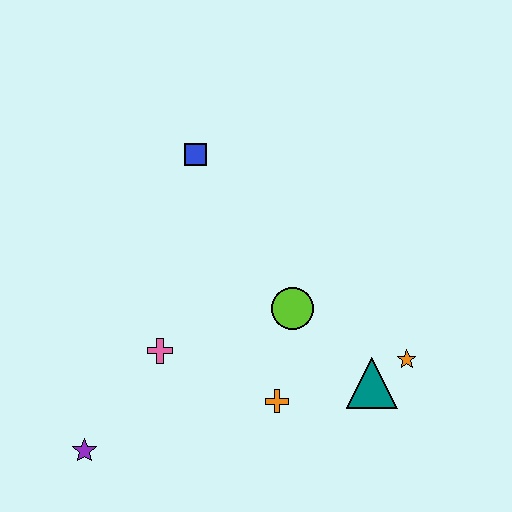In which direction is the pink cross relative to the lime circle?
The pink cross is to the left of the lime circle.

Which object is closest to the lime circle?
The orange cross is closest to the lime circle.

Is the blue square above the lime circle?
Yes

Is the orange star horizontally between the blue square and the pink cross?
No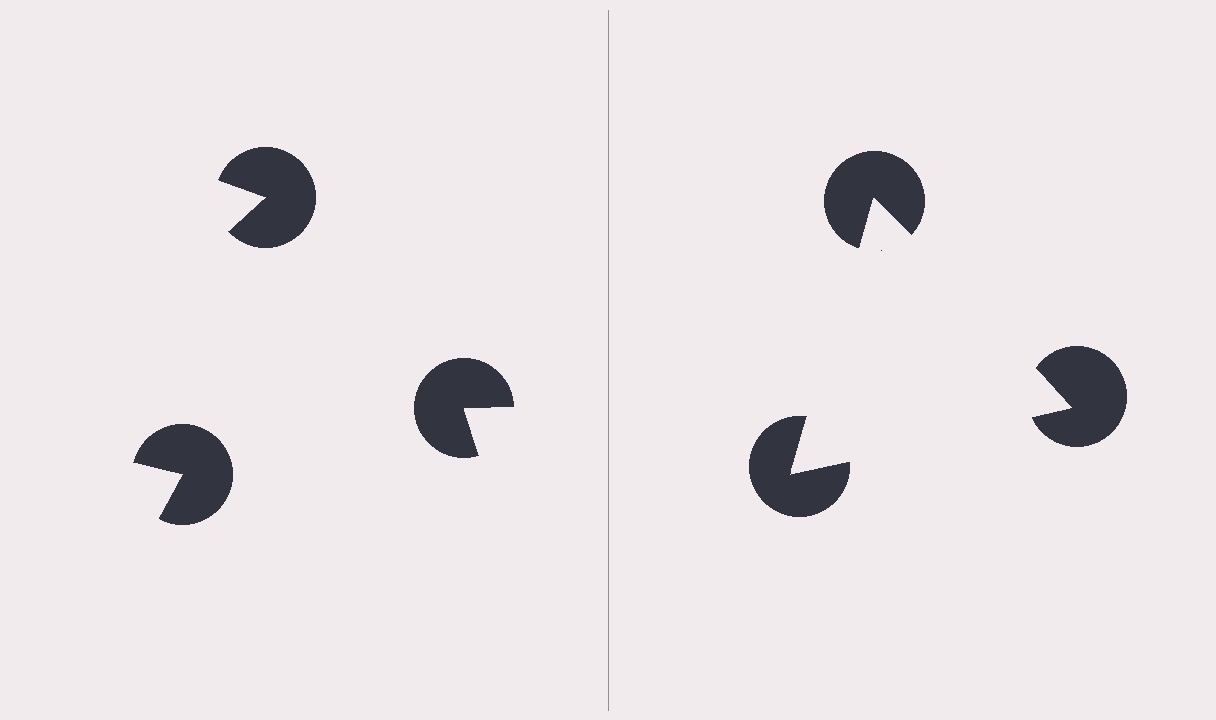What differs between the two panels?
The pac-man discs are positioned identically on both sides; only the wedge orientations differ. On the right they align to a triangle; on the left they are misaligned.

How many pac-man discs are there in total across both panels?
6 — 3 on each side.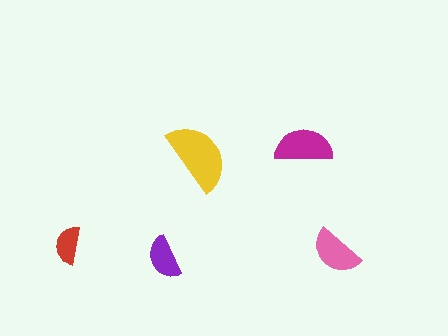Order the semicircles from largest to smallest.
the yellow one, the magenta one, the pink one, the purple one, the red one.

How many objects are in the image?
There are 5 objects in the image.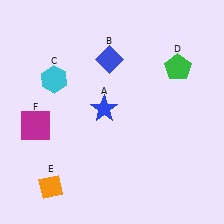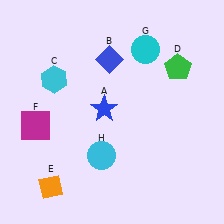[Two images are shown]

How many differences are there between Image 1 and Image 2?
There are 2 differences between the two images.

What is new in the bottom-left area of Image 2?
A cyan circle (H) was added in the bottom-left area of Image 2.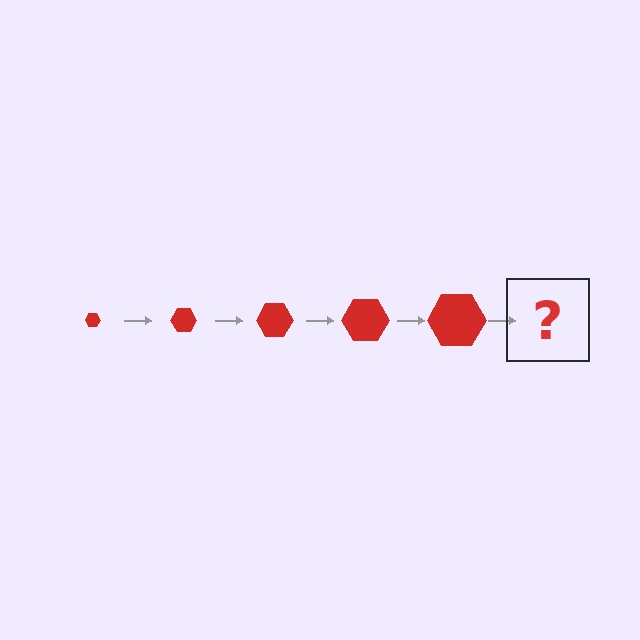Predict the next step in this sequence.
The next step is a red hexagon, larger than the previous one.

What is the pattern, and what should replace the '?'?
The pattern is that the hexagon gets progressively larger each step. The '?' should be a red hexagon, larger than the previous one.